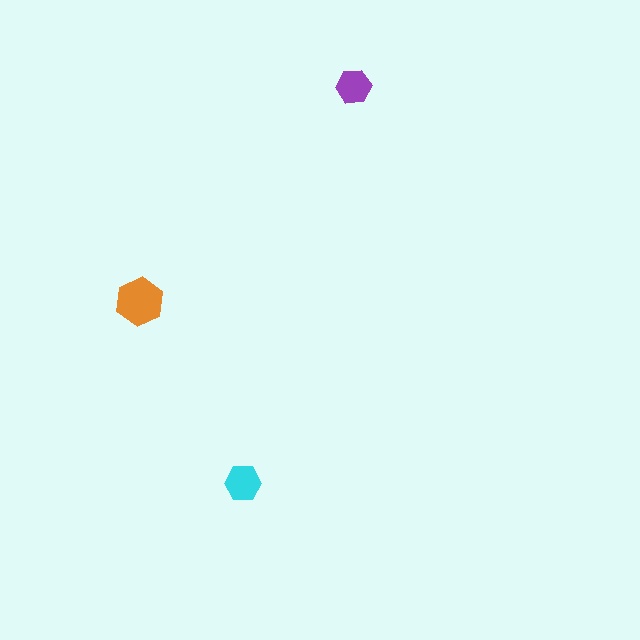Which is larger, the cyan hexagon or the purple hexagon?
The cyan one.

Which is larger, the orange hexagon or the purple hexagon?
The orange one.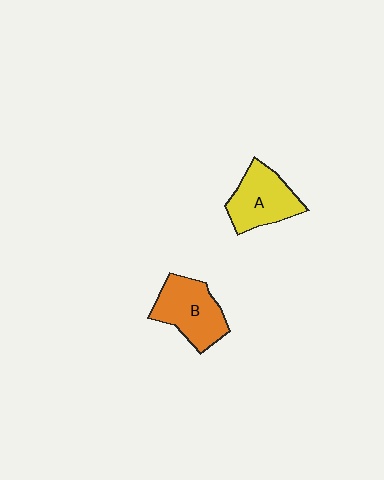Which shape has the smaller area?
Shape A (yellow).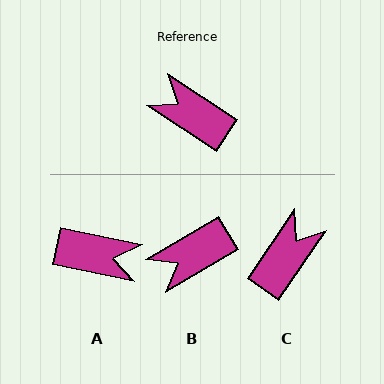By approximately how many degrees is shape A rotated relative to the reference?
Approximately 159 degrees clockwise.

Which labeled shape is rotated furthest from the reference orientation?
A, about 159 degrees away.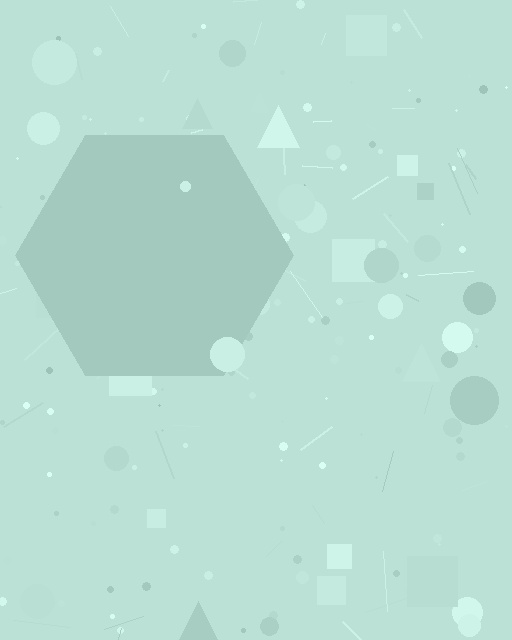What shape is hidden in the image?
A hexagon is hidden in the image.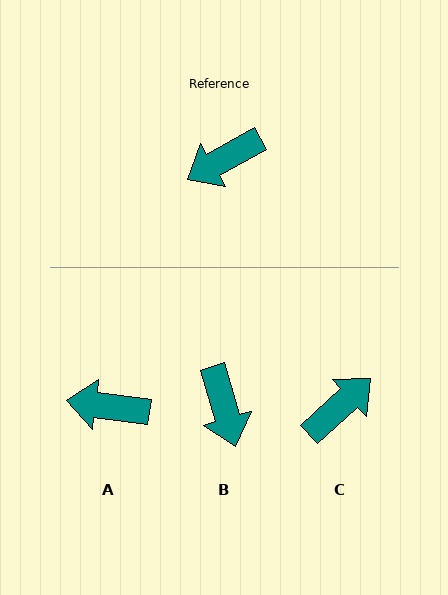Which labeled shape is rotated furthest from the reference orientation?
C, about 166 degrees away.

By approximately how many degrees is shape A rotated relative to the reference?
Approximately 37 degrees clockwise.